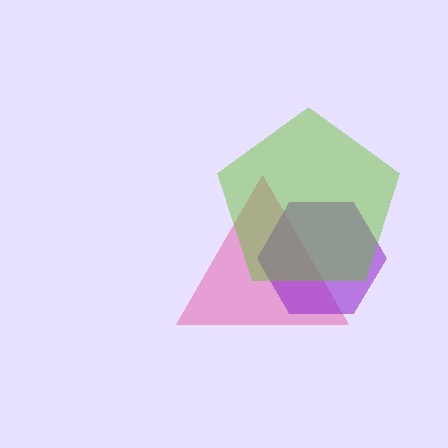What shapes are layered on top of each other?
The layered shapes are: a pink triangle, a purple hexagon, a lime pentagon.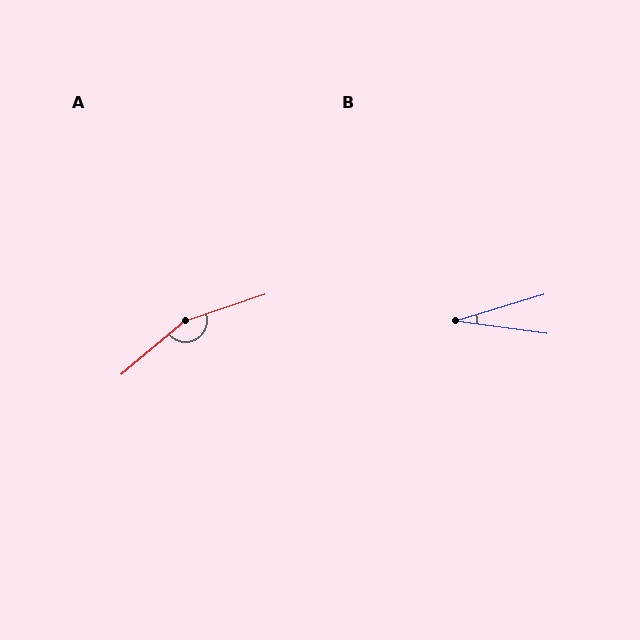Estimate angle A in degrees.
Approximately 158 degrees.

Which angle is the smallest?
B, at approximately 25 degrees.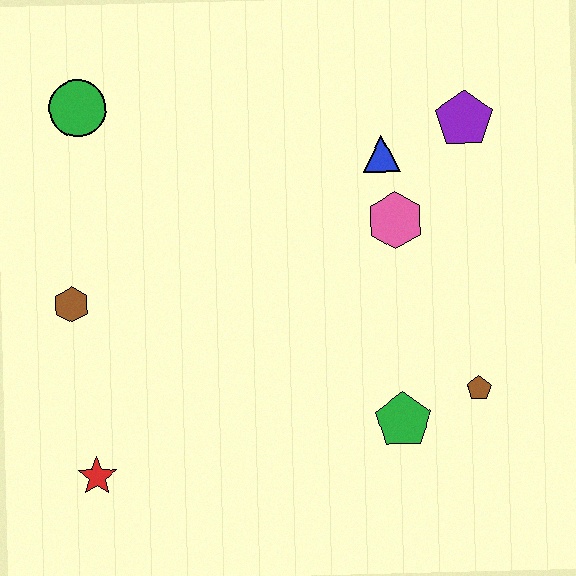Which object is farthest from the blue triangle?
The red star is farthest from the blue triangle.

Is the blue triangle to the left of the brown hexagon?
No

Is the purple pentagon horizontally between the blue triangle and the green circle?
No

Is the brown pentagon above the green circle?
No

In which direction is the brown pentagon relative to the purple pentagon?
The brown pentagon is below the purple pentagon.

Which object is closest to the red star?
The brown hexagon is closest to the red star.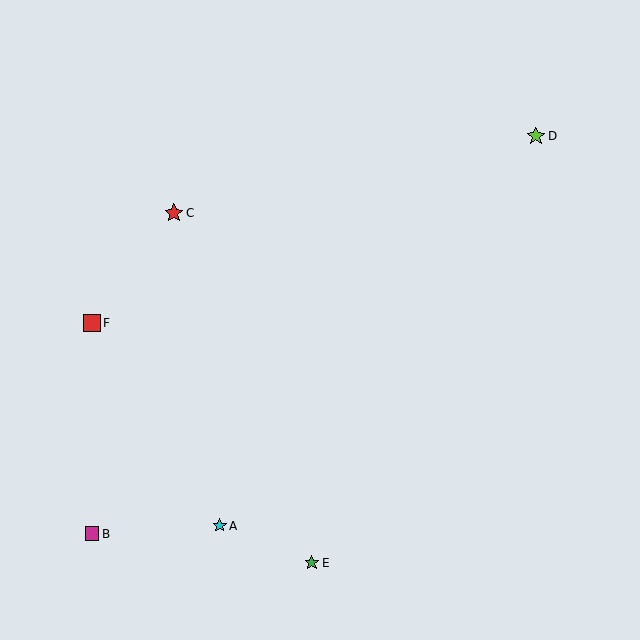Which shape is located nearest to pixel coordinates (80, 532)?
The magenta square (labeled B) at (92, 534) is nearest to that location.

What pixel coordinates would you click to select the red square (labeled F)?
Click at (92, 323) to select the red square F.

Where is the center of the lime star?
The center of the lime star is at (536, 136).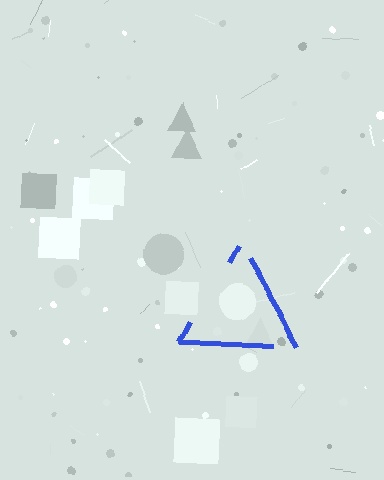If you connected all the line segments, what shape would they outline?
They would outline a triangle.